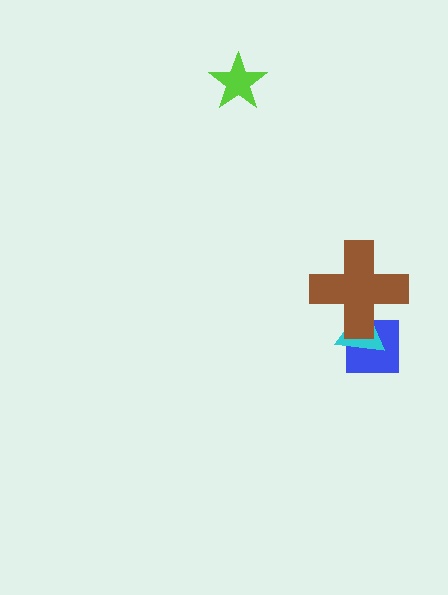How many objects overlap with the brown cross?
2 objects overlap with the brown cross.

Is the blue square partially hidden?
Yes, it is partially covered by another shape.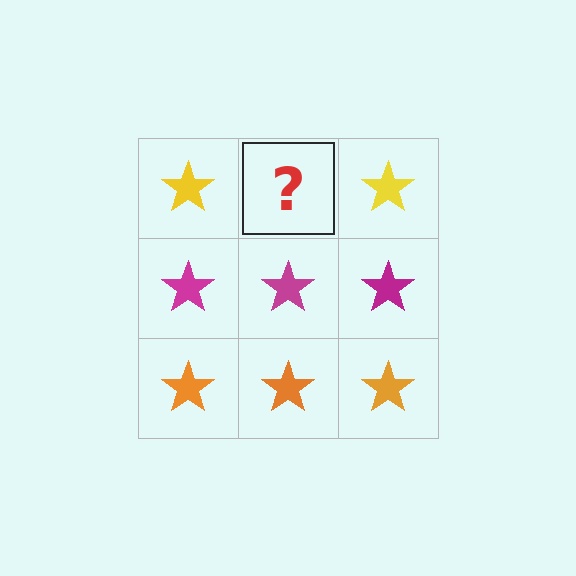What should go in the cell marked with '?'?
The missing cell should contain a yellow star.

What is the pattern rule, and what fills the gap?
The rule is that each row has a consistent color. The gap should be filled with a yellow star.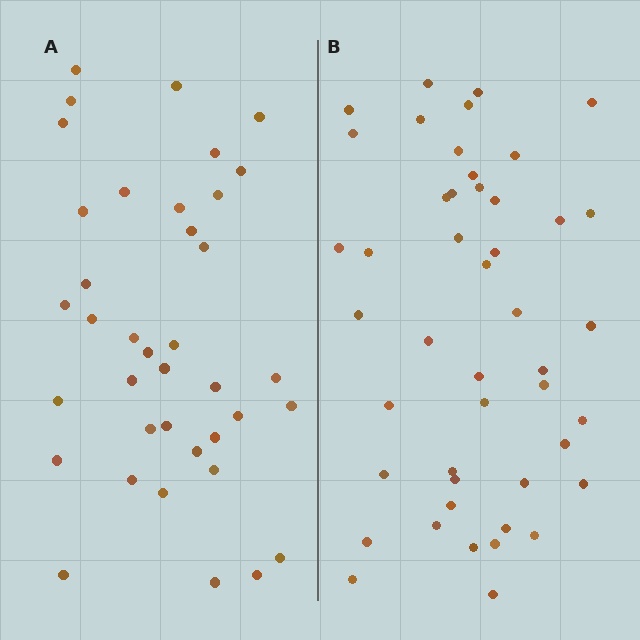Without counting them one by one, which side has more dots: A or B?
Region B (the right region) has more dots.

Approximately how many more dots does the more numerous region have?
Region B has roughly 8 or so more dots than region A.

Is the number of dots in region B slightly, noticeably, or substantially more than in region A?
Region B has only slightly more — the two regions are fairly close. The ratio is roughly 1.2 to 1.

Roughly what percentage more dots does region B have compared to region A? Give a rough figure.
About 20% more.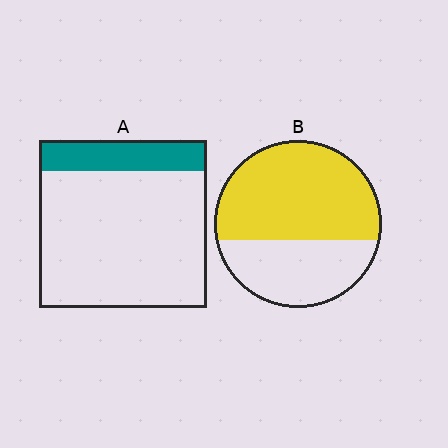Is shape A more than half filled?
No.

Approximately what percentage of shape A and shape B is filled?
A is approximately 20% and B is approximately 60%.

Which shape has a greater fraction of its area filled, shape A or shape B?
Shape B.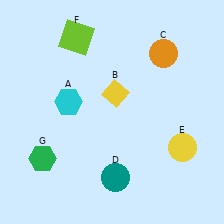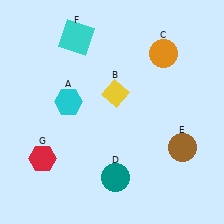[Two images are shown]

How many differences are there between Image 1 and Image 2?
There are 3 differences between the two images.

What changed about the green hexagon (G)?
In Image 1, G is green. In Image 2, it changed to red.